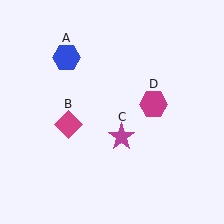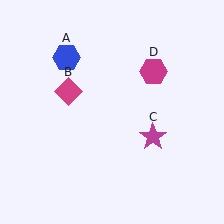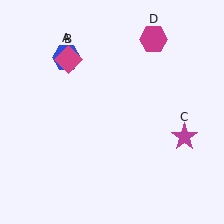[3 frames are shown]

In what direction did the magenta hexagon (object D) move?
The magenta hexagon (object D) moved up.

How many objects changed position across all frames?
3 objects changed position: magenta diamond (object B), magenta star (object C), magenta hexagon (object D).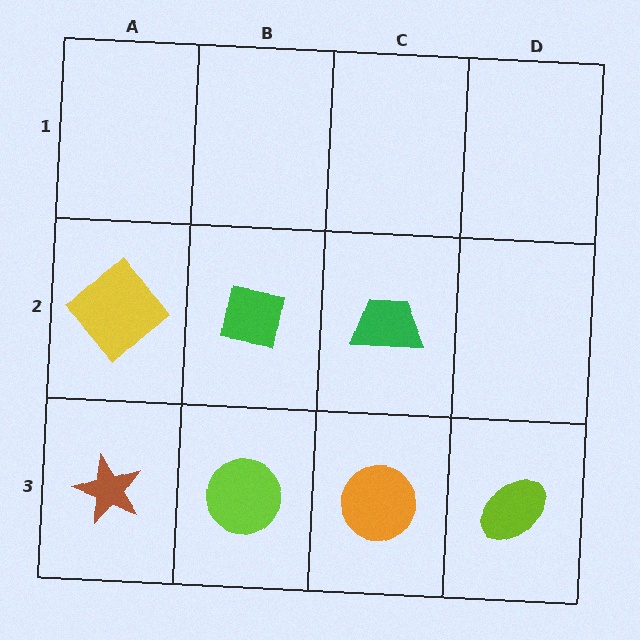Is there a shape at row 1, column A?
No, that cell is empty.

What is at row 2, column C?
A green trapezoid.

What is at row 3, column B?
A lime circle.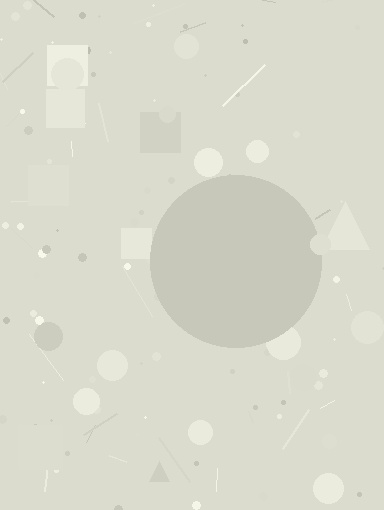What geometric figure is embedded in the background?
A circle is embedded in the background.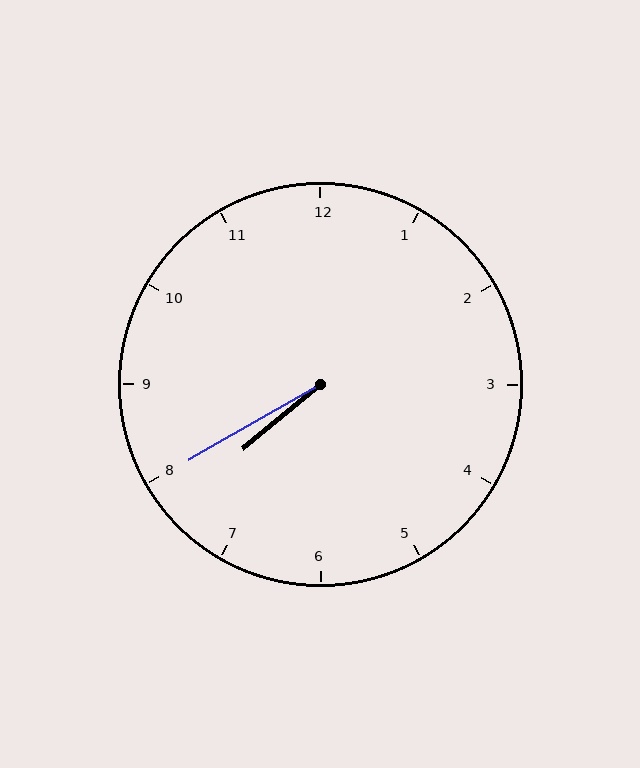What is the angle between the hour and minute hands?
Approximately 10 degrees.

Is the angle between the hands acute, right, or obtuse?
It is acute.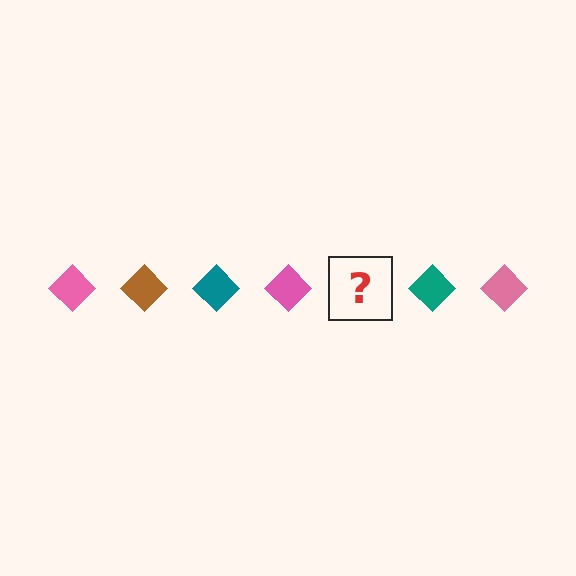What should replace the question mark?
The question mark should be replaced with a brown diamond.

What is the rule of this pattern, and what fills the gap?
The rule is that the pattern cycles through pink, brown, teal diamonds. The gap should be filled with a brown diamond.